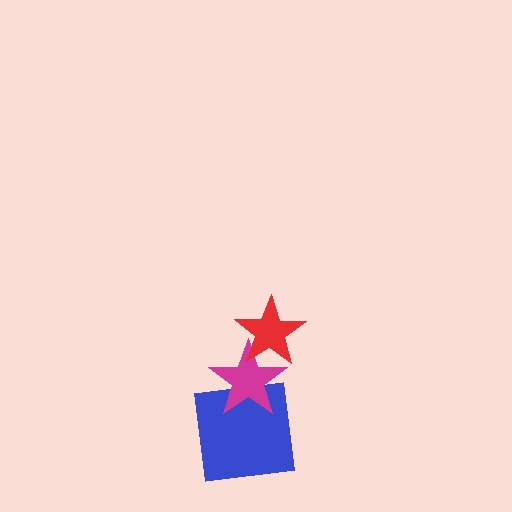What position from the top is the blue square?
The blue square is 3rd from the top.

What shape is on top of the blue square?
The magenta star is on top of the blue square.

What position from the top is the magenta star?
The magenta star is 2nd from the top.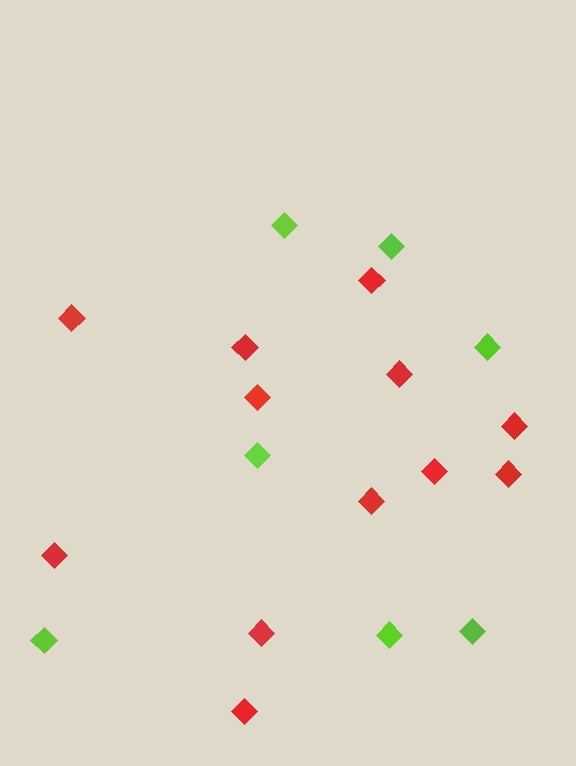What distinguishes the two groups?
There are 2 groups: one group of red diamonds (12) and one group of lime diamonds (7).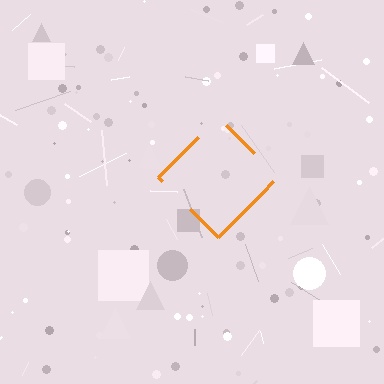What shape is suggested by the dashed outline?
The dashed outline suggests a diamond.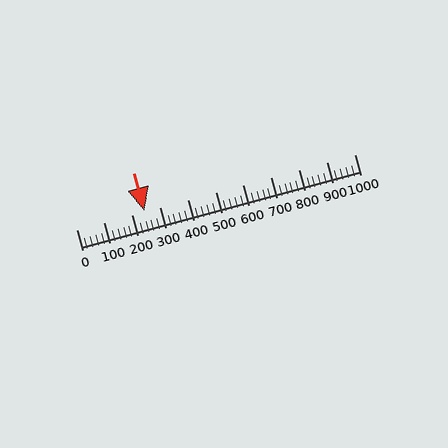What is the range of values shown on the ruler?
The ruler shows values from 0 to 1000.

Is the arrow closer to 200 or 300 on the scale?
The arrow is closer to 200.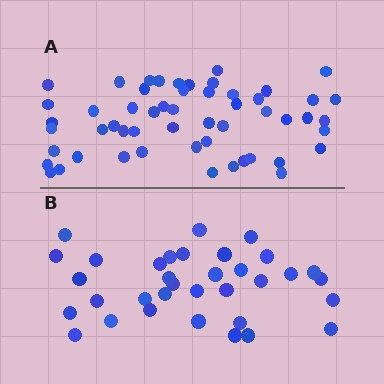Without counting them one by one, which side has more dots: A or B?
Region A (the top region) has more dots.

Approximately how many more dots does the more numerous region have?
Region A has approximately 20 more dots than region B.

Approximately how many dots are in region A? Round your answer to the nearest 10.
About 50 dots. (The exact count is 54, which rounds to 50.)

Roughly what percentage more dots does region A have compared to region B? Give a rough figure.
About 60% more.